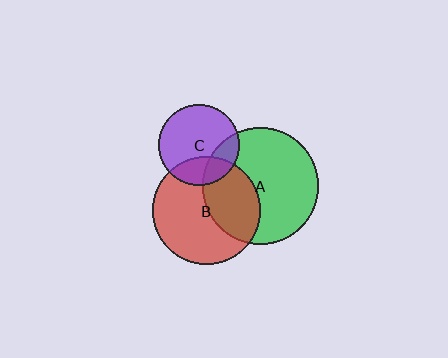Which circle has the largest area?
Circle A (green).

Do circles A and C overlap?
Yes.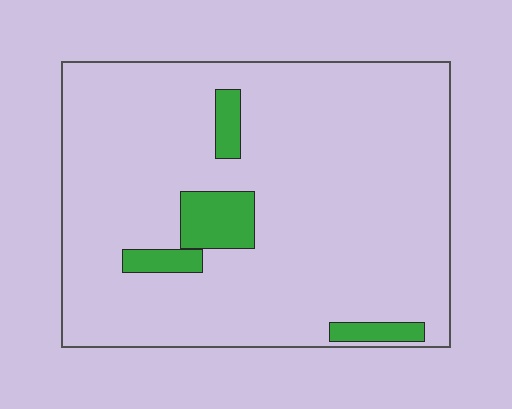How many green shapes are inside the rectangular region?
4.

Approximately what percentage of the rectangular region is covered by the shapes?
Approximately 10%.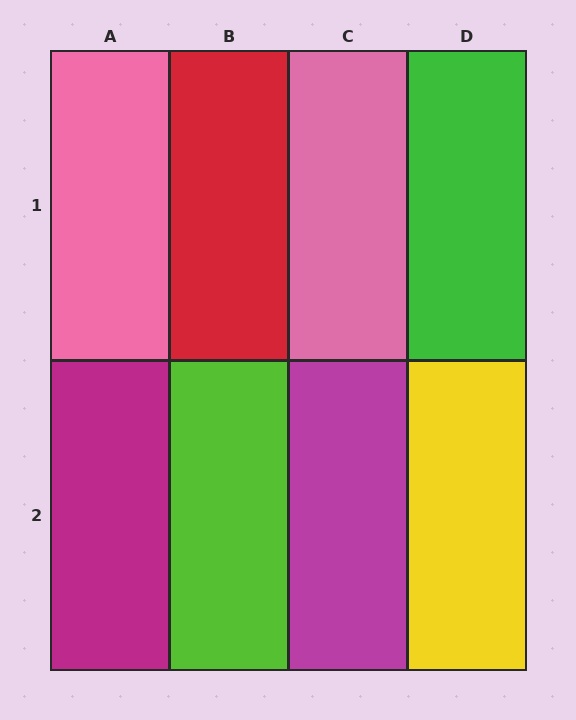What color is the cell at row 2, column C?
Magenta.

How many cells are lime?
1 cell is lime.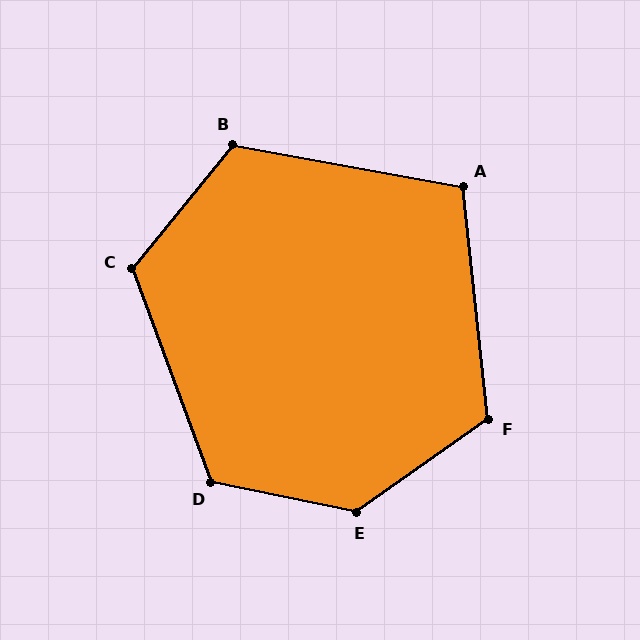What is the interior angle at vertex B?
Approximately 119 degrees (obtuse).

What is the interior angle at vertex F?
Approximately 119 degrees (obtuse).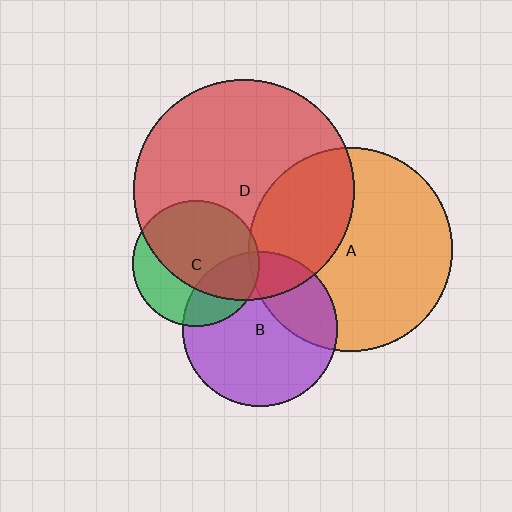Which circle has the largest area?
Circle D (red).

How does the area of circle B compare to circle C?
Approximately 1.5 times.